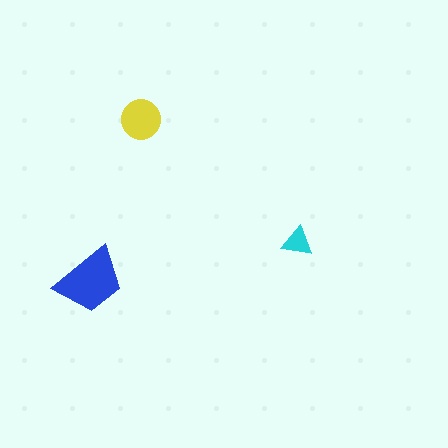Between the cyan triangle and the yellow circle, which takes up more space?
The yellow circle.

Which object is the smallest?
The cyan triangle.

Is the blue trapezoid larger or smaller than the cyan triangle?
Larger.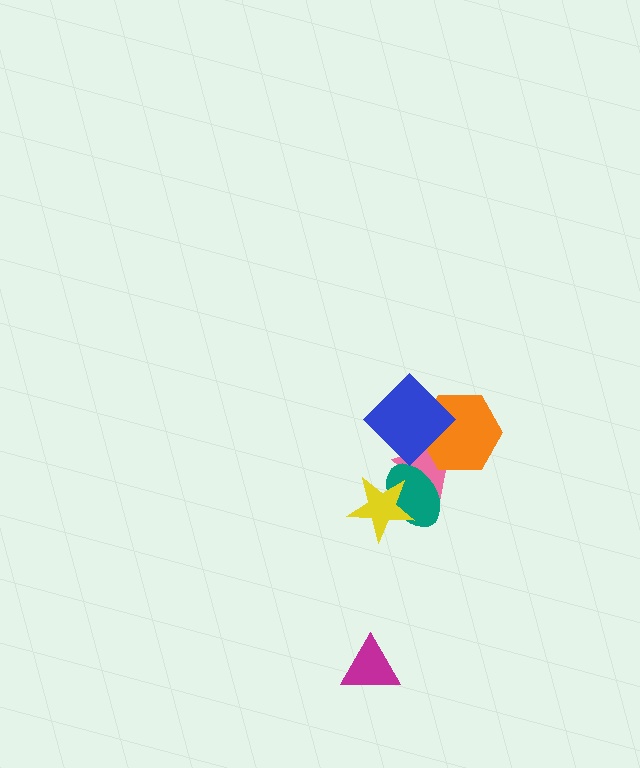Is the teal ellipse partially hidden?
Yes, it is partially covered by another shape.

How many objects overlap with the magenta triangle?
0 objects overlap with the magenta triangle.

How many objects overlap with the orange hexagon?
2 objects overlap with the orange hexagon.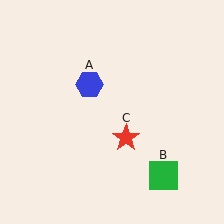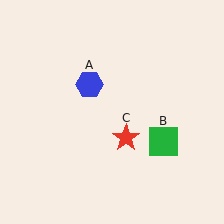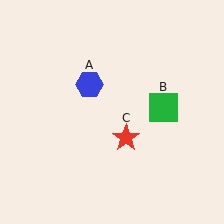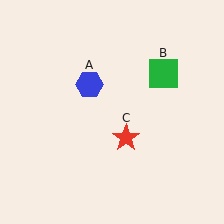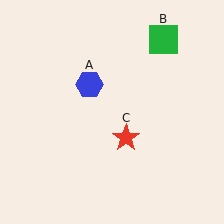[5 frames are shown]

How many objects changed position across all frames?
1 object changed position: green square (object B).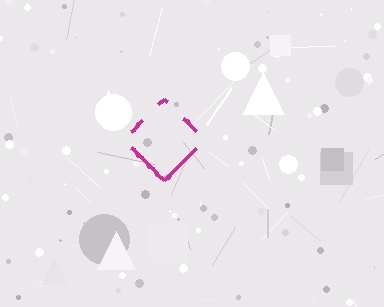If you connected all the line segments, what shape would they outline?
They would outline a diamond.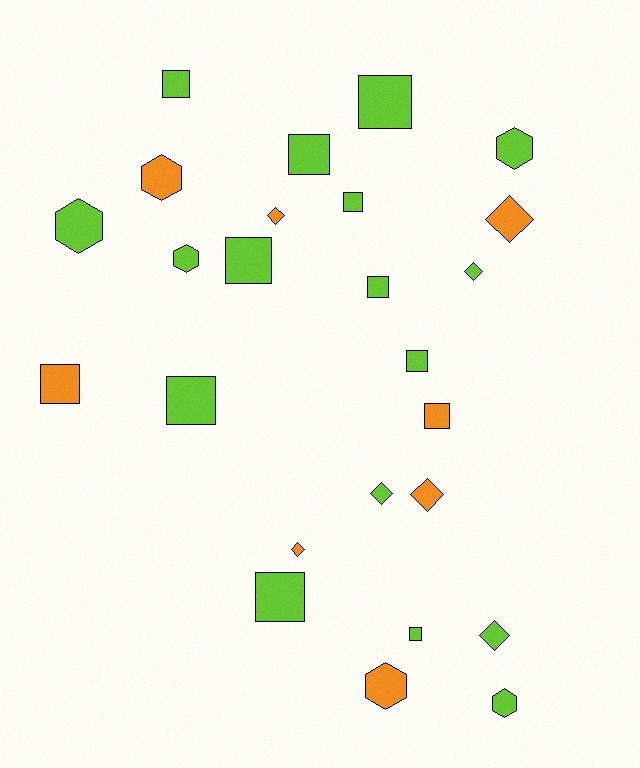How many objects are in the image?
There are 25 objects.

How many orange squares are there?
There are 2 orange squares.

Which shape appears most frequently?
Square, with 12 objects.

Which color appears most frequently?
Lime, with 17 objects.